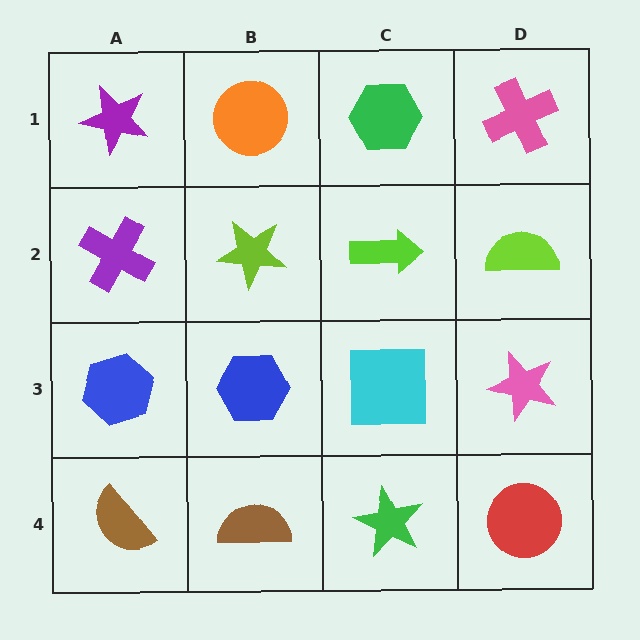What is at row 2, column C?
A lime arrow.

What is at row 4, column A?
A brown semicircle.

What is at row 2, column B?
A lime star.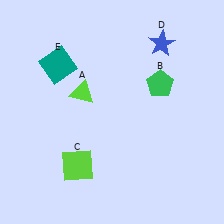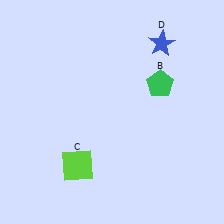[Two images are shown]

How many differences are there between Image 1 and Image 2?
There are 2 differences between the two images.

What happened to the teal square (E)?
The teal square (E) was removed in Image 2. It was in the top-left area of Image 1.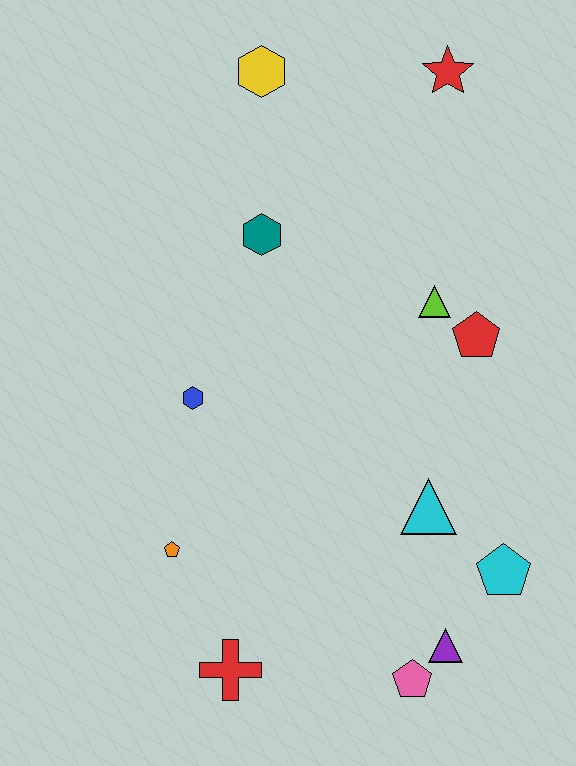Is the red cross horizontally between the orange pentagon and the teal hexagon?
Yes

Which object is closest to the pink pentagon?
The purple triangle is closest to the pink pentagon.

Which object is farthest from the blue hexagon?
The red star is farthest from the blue hexagon.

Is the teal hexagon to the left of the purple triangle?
Yes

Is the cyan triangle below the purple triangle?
No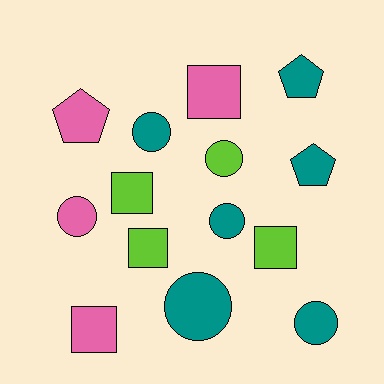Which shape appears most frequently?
Circle, with 6 objects.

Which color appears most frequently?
Teal, with 6 objects.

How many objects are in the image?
There are 14 objects.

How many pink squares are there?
There are 2 pink squares.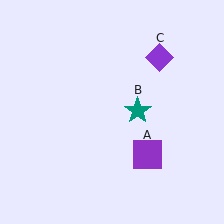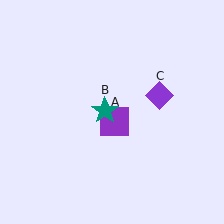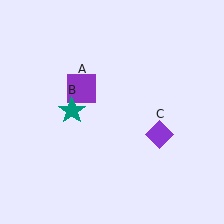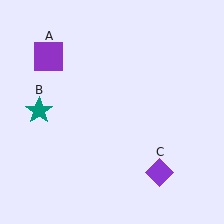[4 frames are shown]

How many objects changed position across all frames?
3 objects changed position: purple square (object A), teal star (object B), purple diamond (object C).